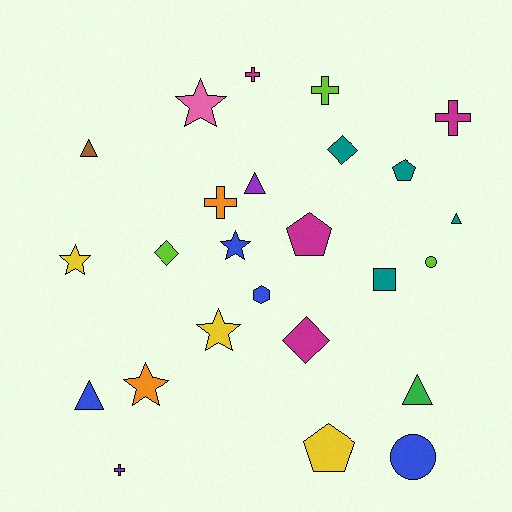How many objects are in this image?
There are 25 objects.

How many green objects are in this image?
There is 1 green object.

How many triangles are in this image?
There are 5 triangles.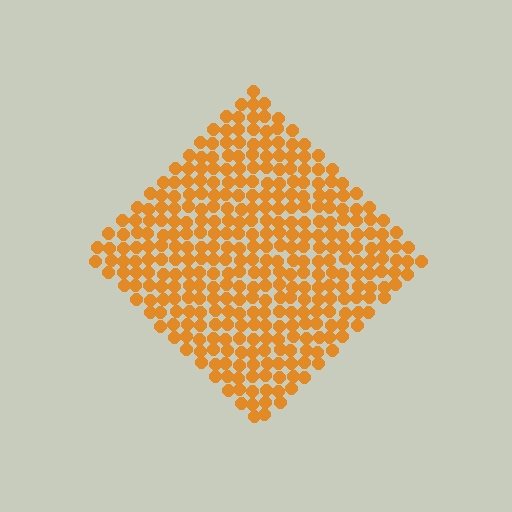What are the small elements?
The small elements are circles.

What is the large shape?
The large shape is a diamond.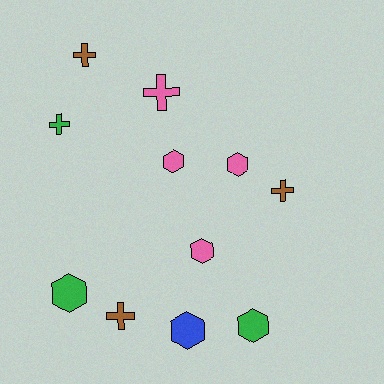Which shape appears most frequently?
Hexagon, with 6 objects.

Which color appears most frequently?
Pink, with 4 objects.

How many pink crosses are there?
There is 1 pink cross.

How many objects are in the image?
There are 11 objects.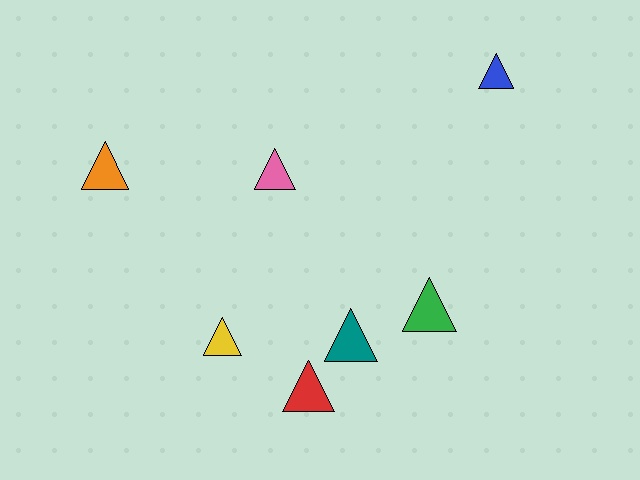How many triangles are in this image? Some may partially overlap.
There are 7 triangles.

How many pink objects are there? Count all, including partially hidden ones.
There is 1 pink object.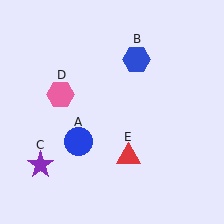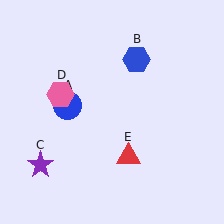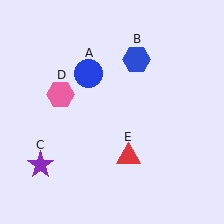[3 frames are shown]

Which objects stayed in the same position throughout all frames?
Blue hexagon (object B) and purple star (object C) and pink hexagon (object D) and red triangle (object E) remained stationary.